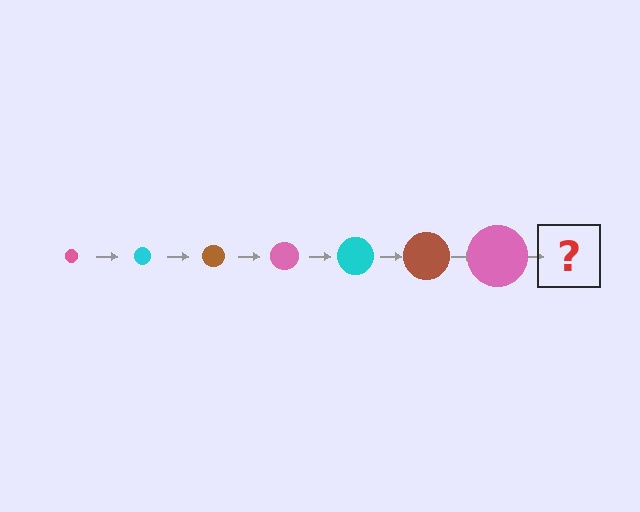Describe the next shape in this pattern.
It should be a cyan circle, larger than the previous one.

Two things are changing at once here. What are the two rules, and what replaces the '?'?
The two rules are that the circle grows larger each step and the color cycles through pink, cyan, and brown. The '?' should be a cyan circle, larger than the previous one.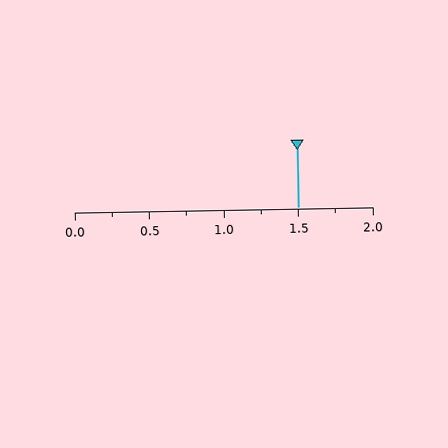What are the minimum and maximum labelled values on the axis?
The axis runs from 0.0 to 2.0.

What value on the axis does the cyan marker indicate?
The marker indicates approximately 1.5.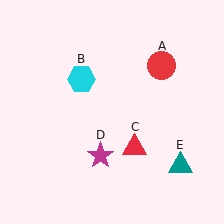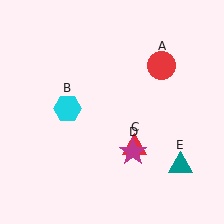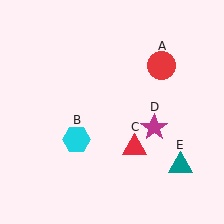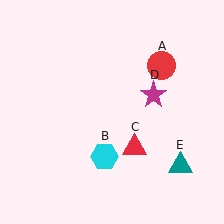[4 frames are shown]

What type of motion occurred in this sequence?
The cyan hexagon (object B), magenta star (object D) rotated counterclockwise around the center of the scene.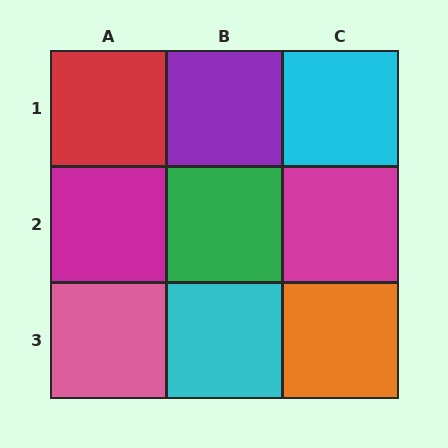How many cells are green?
1 cell is green.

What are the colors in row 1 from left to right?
Red, purple, cyan.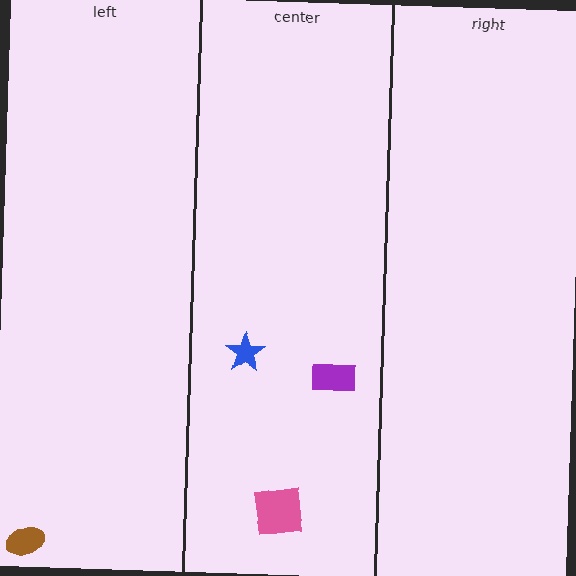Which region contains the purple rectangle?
The center region.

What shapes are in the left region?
The brown ellipse.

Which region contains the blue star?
The center region.